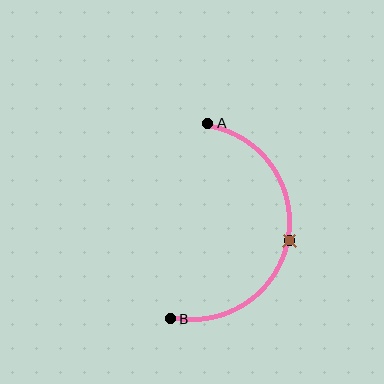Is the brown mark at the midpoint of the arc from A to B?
Yes. The brown mark lies on the arc at equal arc-length from both A and B — it is the arc midpoint.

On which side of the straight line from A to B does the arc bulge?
The arc bulges to the right of the straight line connecting A and B.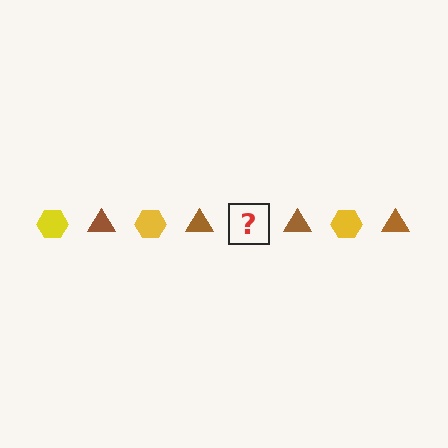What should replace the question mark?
The question mark should be replaced with a yellow hexagon.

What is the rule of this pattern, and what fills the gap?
The rule is that the pattern alternates between yellow hexagon and brown triangle. The gap should be filled with a yellow hexagon.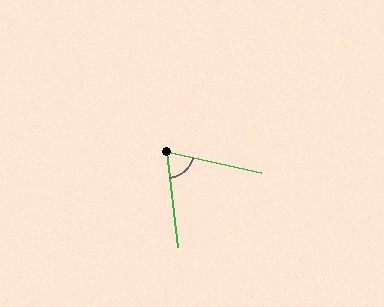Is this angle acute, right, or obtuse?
It is acute.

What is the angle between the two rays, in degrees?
Approximately 71 degrees.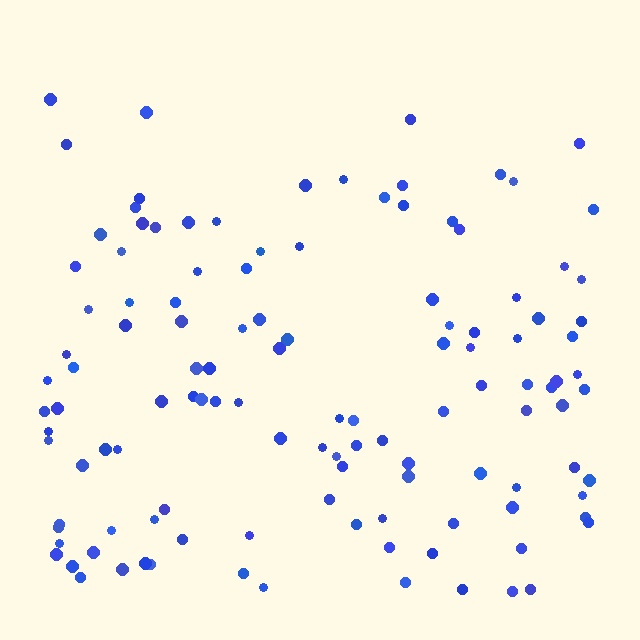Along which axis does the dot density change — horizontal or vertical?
Vertical.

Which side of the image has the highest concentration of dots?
The bottom.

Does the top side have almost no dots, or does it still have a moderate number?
Still a moderate number, just noticeably fewer than the bottom.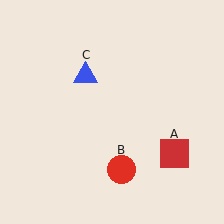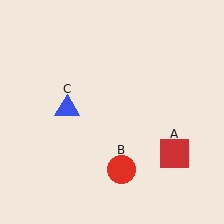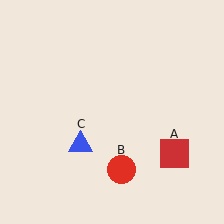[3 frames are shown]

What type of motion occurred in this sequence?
The blue triangle (object C) rotated counterclockwise around the center of the scene.